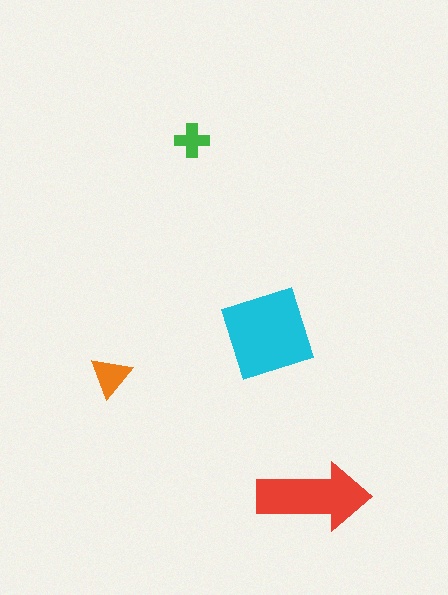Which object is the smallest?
The green cross.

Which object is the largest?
The cyan diamond.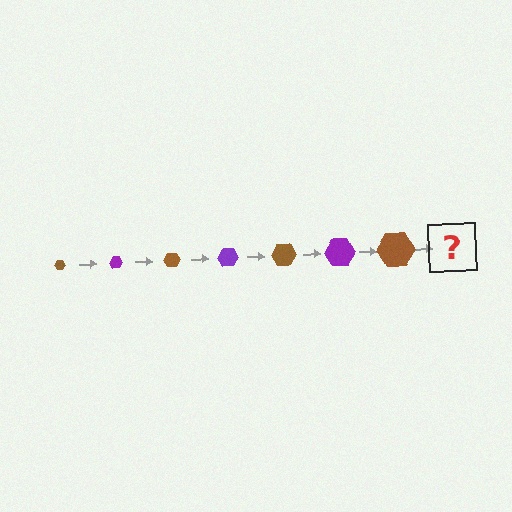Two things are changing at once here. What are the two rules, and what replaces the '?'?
The two rules are that the hexagon grows larger each step and the color cycles through brown and purple. The '?' should be a purple hexagon, larger than the previous one.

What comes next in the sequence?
The next element should be a purple hexagon, larger than the previous one.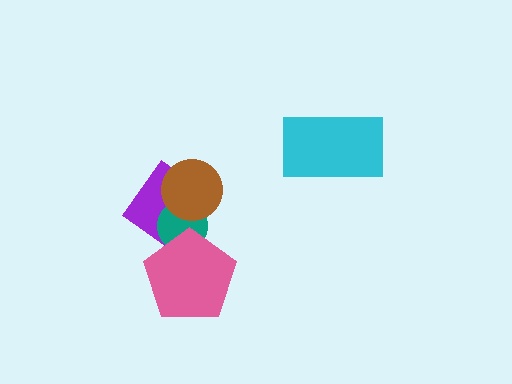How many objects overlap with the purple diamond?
3 objects overlap with the purple diamond.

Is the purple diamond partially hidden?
Yes, it is partially covered by another shape.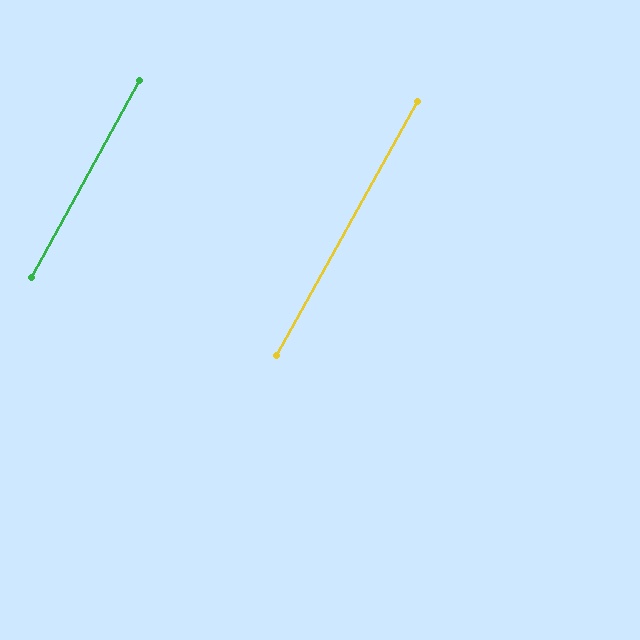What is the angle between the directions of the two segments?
Approximately 0 degrees.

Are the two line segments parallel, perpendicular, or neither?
Parallel — their directions differ by only 0.2°.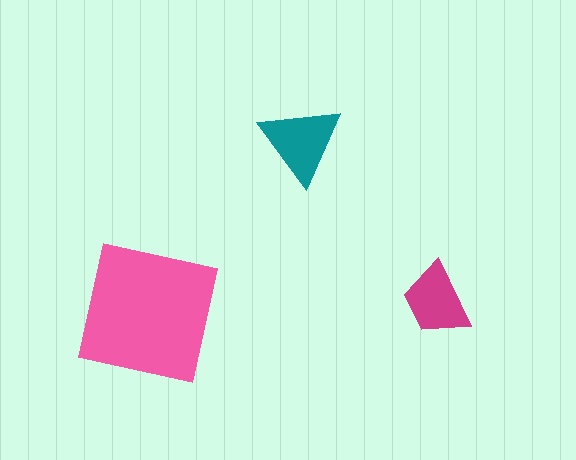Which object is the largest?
The pink square.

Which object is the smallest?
The magenta trapezoid.